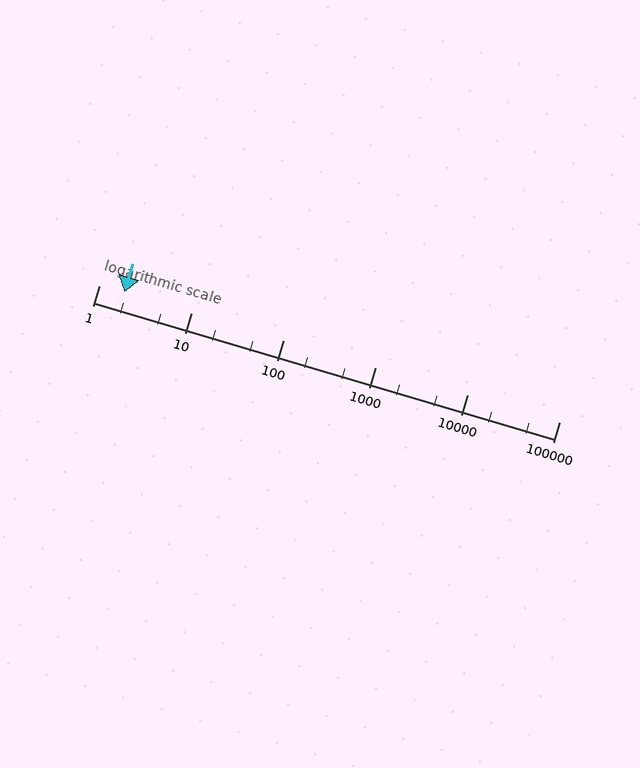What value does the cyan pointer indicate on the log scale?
The pointer indicates approximately 1.9.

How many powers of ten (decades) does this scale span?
The scale spans 5 decades, from 1 to 100000.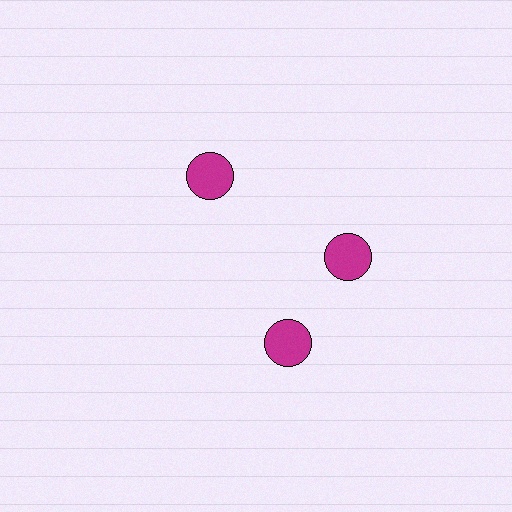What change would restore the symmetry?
The symmetry would be restored by rotating it back into even spacing with its neighbors so that all 3 circles sit at equal angles and equal distance from the center.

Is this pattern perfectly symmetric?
No. The 3 magenta circles are arranged in a ring, but one element near the 7 o'clock position is rotated out of alignment along the ring, breaking the 3-fold rotational symmetry.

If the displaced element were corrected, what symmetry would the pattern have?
It would have 3-fold rotational symmetry — the pattern would map onto itself every 120 degrees.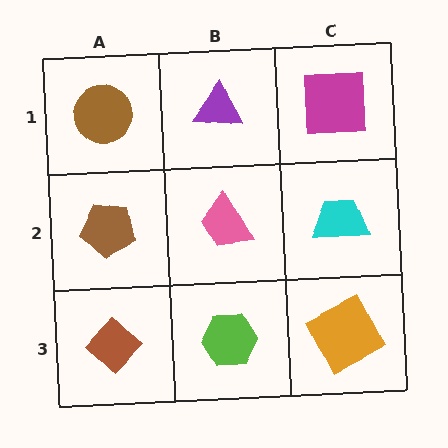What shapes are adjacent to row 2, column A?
A brown circle (row 1, column A), a brown diamond (row 3, column A), a pink trapezoid (row 2, column B).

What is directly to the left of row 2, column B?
A brown pentagon.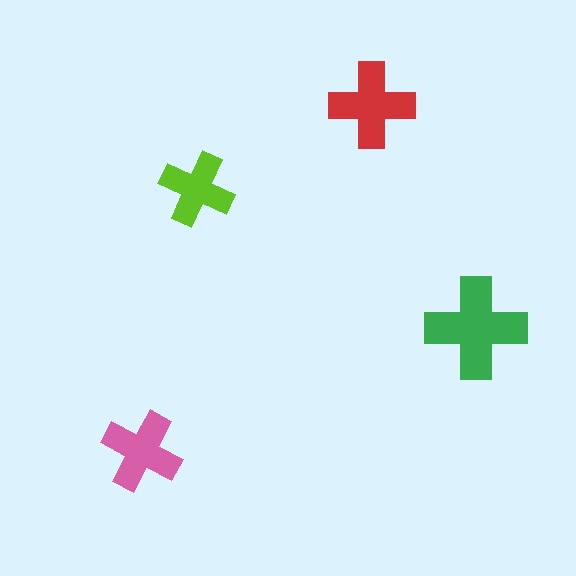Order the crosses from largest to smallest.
the green one, the red one, the pink one, the lime one.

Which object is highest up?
The red cross is topmost.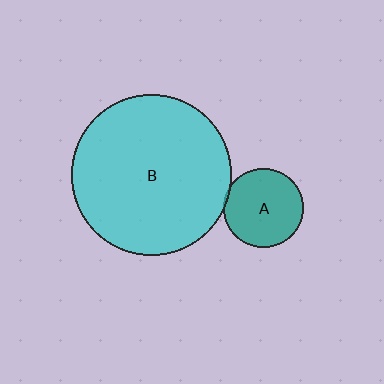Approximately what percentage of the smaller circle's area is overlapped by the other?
Approximately 5%.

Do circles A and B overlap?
Yes.